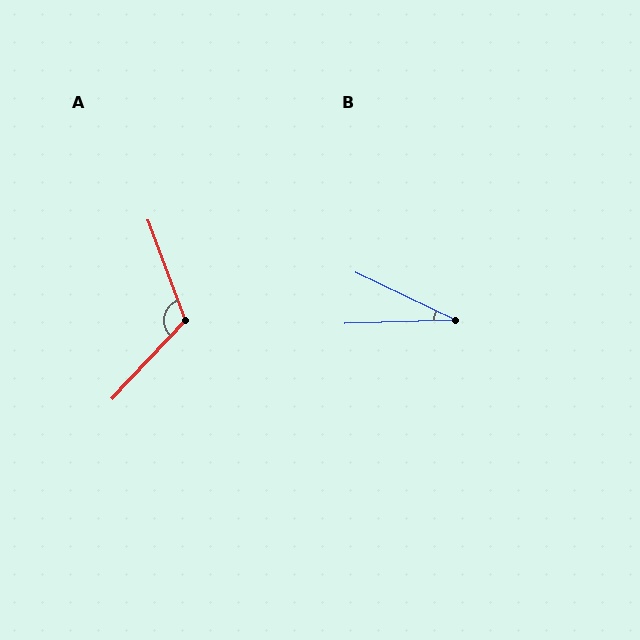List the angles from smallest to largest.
B (28°), A (116°).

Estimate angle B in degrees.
Approximately 28 degrees.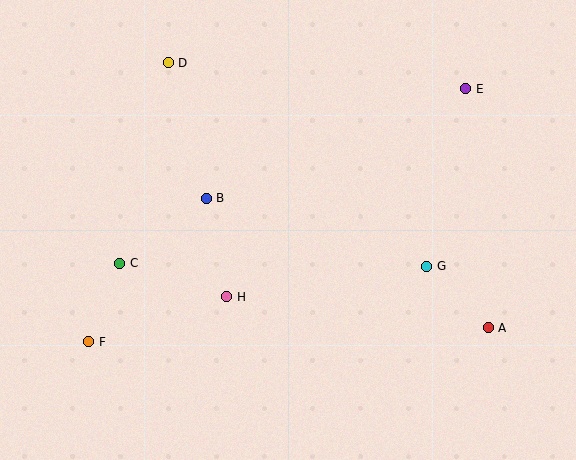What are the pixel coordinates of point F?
Point F is at (89, 342).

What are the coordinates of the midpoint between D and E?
The midpoint between D and E is at (317, 76).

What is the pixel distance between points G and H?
The distance between G and H is 202 pixels.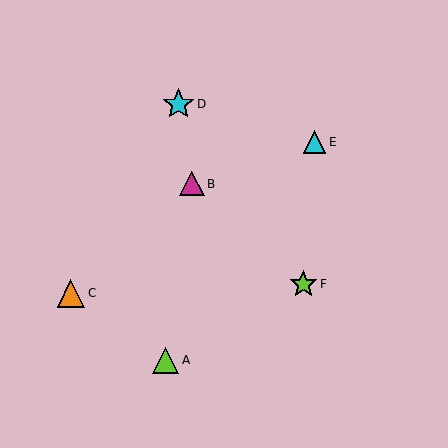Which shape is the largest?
The cyan star (labeled D) is the largest.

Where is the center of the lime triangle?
The center of the lime triangle is at (166, 360).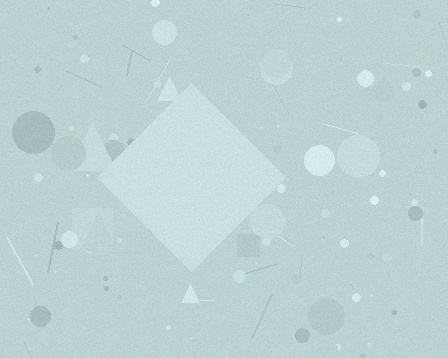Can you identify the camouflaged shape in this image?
The camouflaged shape is a diamond.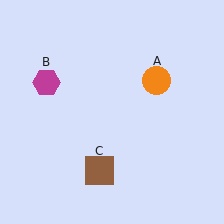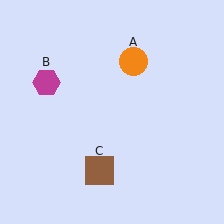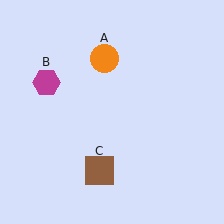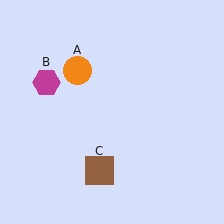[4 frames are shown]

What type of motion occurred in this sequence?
The orange circle (object A) rotated counterclockwise around the center of the scene.